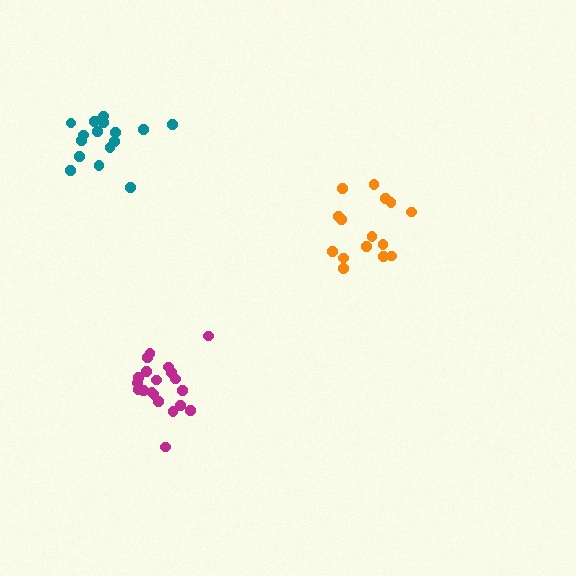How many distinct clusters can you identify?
There are 3 distinct clusters.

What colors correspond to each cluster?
The clusters are colored: magenta, orange, teal.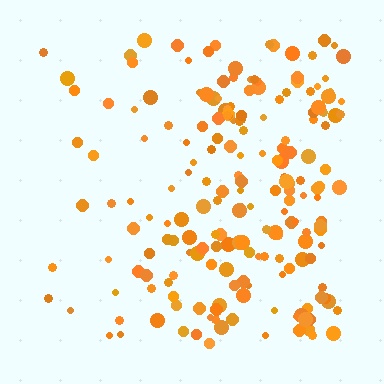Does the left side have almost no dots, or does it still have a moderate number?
Still a moderate number, just noticeably fewer than the right.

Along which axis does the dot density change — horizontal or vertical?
Horizontal.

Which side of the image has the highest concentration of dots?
The right.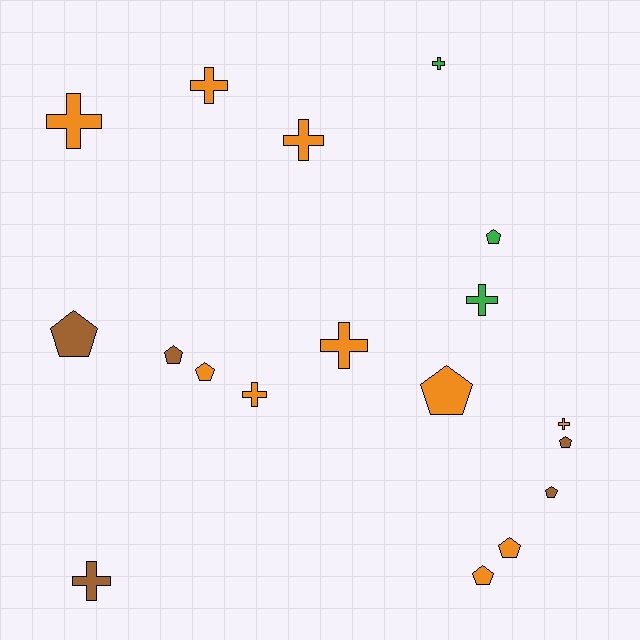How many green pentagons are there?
There is 1 green pentagon.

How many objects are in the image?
There are 18 objects.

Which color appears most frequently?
Orange, with 10 objects.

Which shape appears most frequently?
Pentagon, with 9 objects.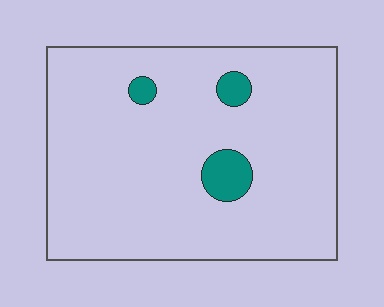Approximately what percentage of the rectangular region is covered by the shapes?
Approximately 5%.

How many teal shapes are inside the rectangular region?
3.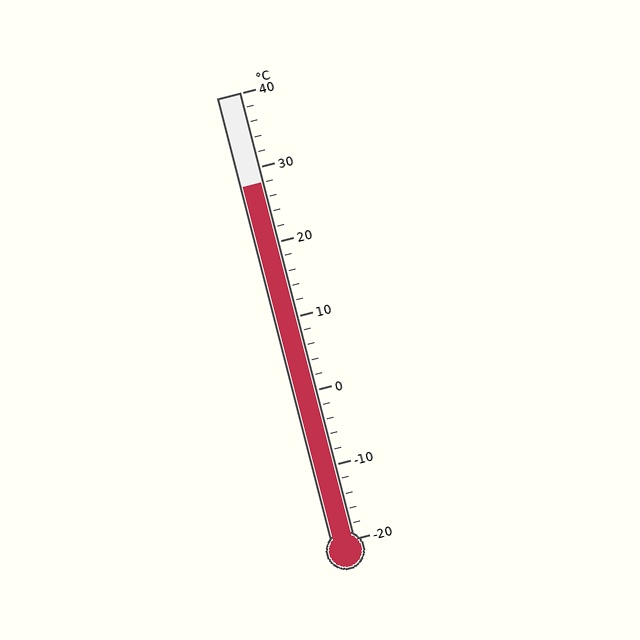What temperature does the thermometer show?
The thermometer shows approximately 28°C.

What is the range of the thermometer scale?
The thermometer scale ranges from -20°C to 40°C.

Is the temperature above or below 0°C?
The temperature is above 0°C.